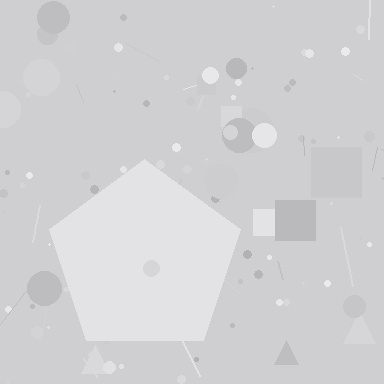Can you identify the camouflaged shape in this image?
The camouflaged shape is a pentagon.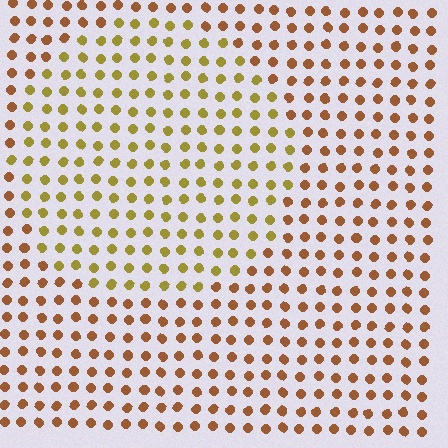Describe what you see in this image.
The image is filled with small brown elements in a uniform arrangement. A circle-shaped region is visible where the elements are tinted to a slightly different hue, forming a subtle color boundary.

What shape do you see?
I see a circle.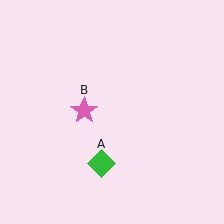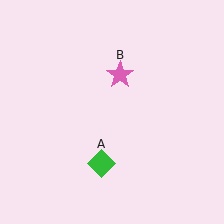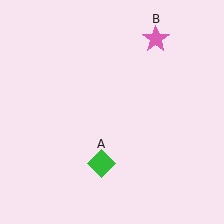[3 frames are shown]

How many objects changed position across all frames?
1 object changed position: pink star (object B).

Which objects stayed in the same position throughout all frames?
Green diamond (object A) remained stationary.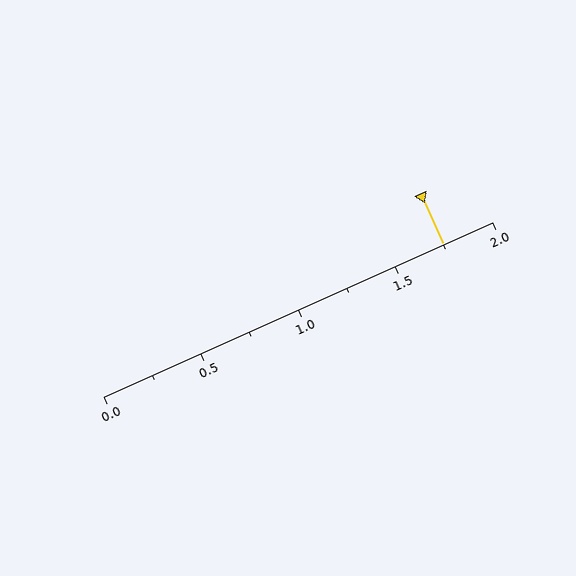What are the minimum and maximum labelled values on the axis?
The axis runs from 0.0 to 2.0.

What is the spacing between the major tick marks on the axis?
The major ticks are spaced 0.5 apart.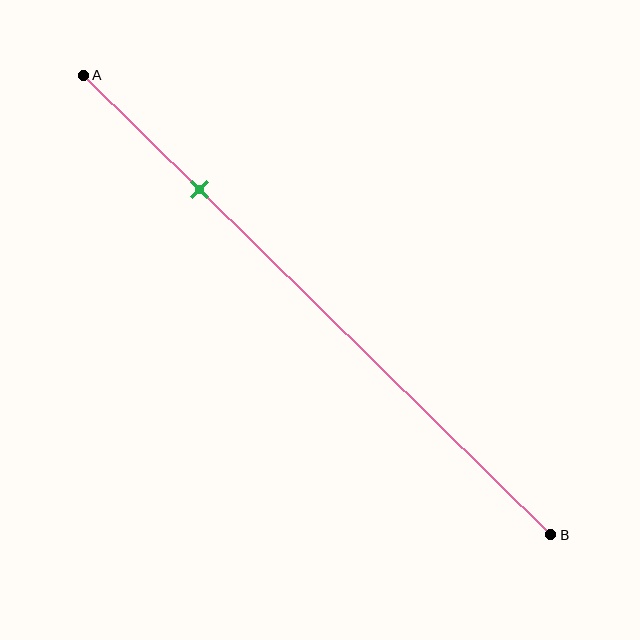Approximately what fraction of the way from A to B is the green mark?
The green mark is approximately 25% of the way from A to B.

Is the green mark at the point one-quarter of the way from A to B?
Yes, the mark is approximately at the one-quarter point.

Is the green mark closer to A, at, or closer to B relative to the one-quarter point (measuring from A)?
The green mark is approximately at the one-quarter point of segment AB.